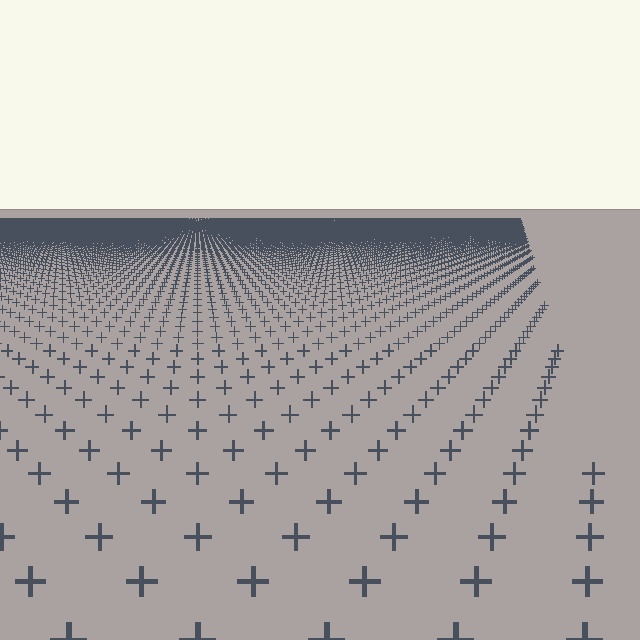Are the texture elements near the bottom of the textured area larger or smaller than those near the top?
Larger. Near the bottom, elements are closer to the viewer and appear at a bigger on-screen size.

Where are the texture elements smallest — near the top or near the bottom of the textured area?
Near the top.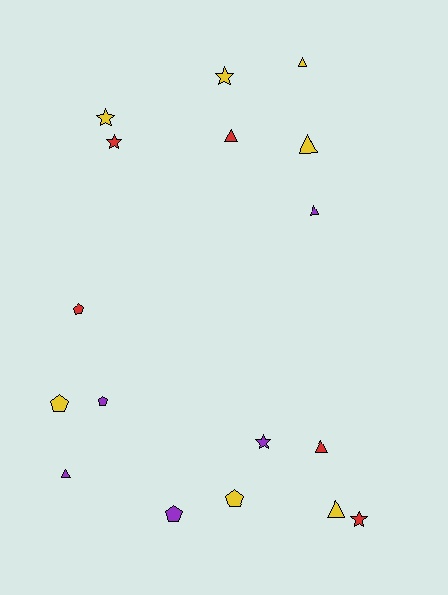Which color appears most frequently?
Yellow, with 7 objects.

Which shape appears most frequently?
Triangle, with 7 objects.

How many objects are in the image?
There are 17 objects.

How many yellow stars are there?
There are 2 yellow stars.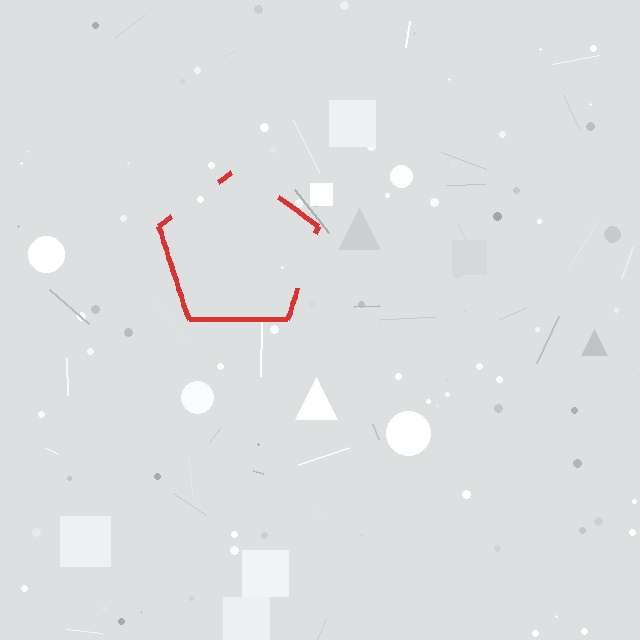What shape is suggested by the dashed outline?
The dashed outline suggests a pentagon.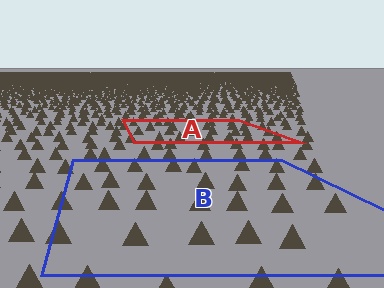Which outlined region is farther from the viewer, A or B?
Region A is farther from the viewer — the texture elements inside it appear smaller and more densely packed.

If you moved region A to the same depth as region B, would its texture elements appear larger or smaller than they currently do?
They would appear larger. At a closer depth, the same texture elements are projected at a bigger on-screen size.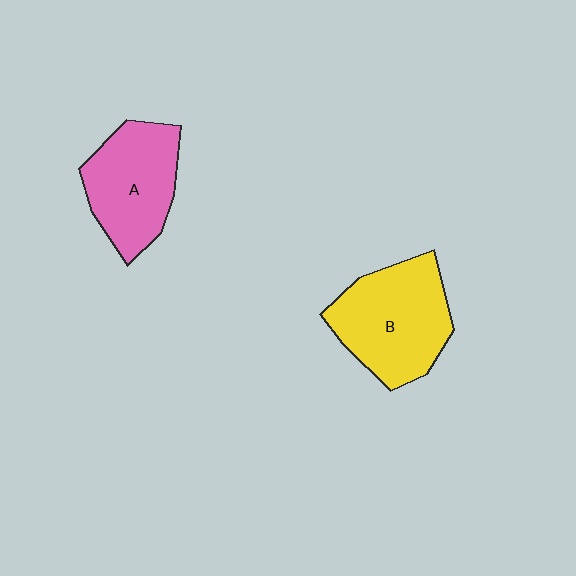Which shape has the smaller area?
Shape A (pink).